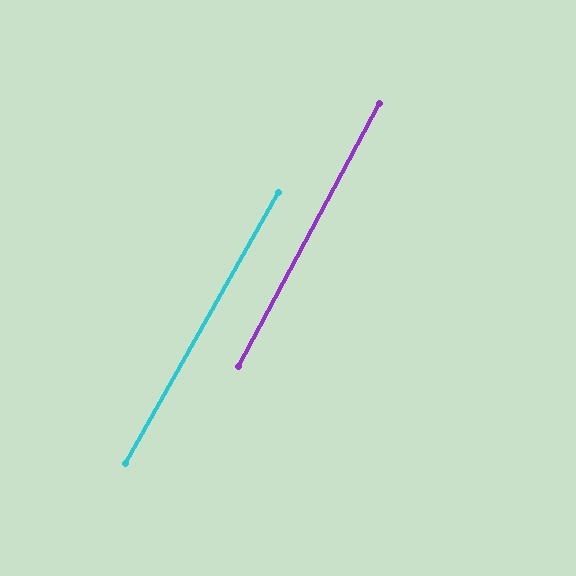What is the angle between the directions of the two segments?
Approximately 1 degree.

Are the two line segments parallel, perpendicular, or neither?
Parallel — their directions differ by only 1.2°.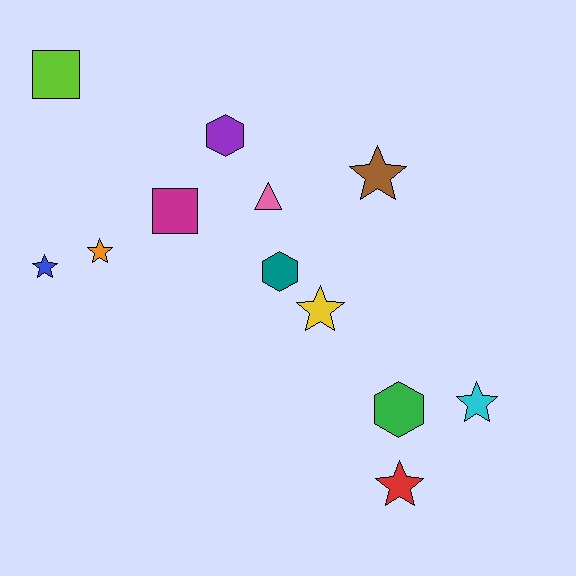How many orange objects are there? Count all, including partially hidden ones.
There is 1 orange object.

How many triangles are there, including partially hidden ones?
There is 1 triangle.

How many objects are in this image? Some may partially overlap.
There are 12 objects.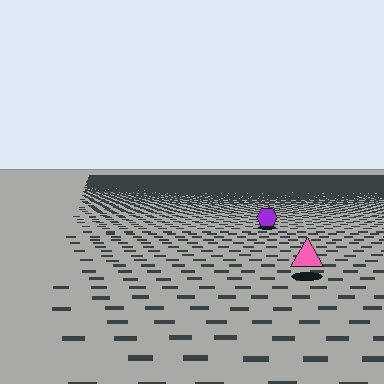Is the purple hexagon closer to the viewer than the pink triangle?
No. The pink triangle is closer — you can tell from the texture gradient: the ground texture is coarser near it.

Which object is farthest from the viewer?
The purple hexagon is farthest from the viewer. It appears smaller and the ground texture around it is denser.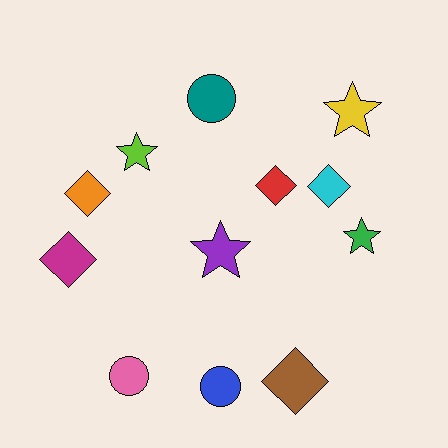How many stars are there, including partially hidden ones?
There are 4 stars.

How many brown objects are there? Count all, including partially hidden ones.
There is 1 brown object.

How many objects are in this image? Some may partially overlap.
There are 12 objects.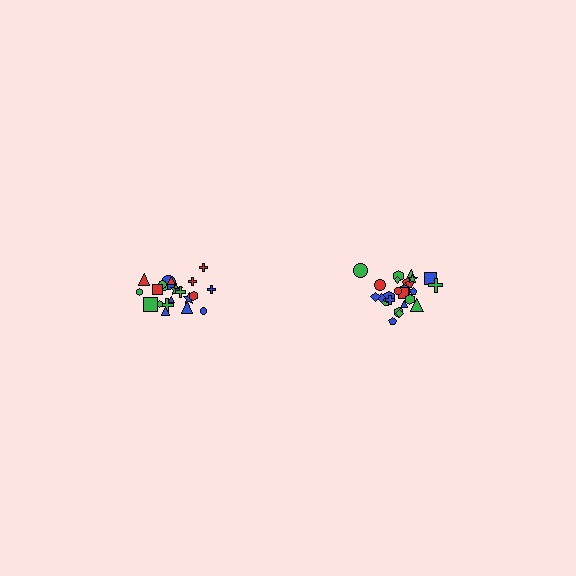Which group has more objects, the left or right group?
The right group.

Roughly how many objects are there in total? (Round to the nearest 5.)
Roughly 45 objects in total.